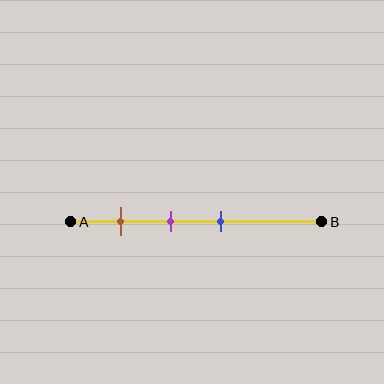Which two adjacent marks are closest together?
The purple and blue marks are the closest adjacent pair.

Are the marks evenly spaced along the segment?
Yes, the marks are approximately evenly spaced.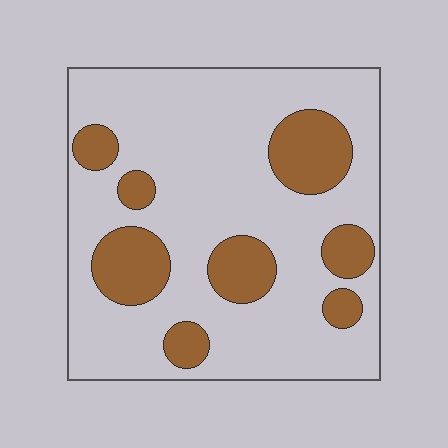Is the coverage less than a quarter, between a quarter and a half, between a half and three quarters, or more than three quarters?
Less than a quarter.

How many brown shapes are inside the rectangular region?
8.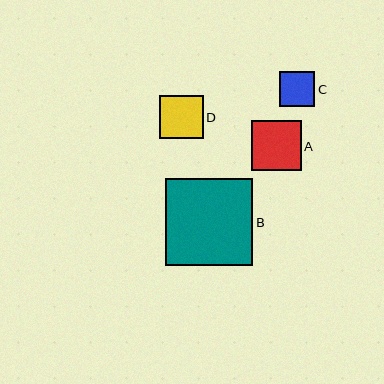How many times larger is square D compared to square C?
Square D is approximately 1.2 times the size of square C.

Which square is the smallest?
Square C is the smallest with a size of approximately 35 pixels.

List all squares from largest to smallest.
From largest to smallest: B, A, D, C.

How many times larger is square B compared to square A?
Square B is approximately 1.7 times the size of square A.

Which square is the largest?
Square B is the largest with a size of approximately 87 pixels.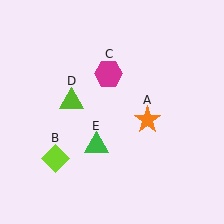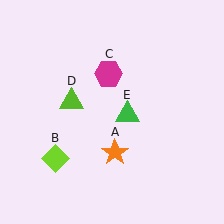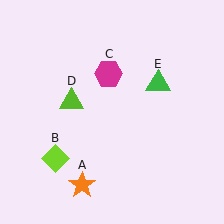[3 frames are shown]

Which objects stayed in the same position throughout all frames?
Lime diamond (object B) and magenta hexagon (object C) and lime triangle (object D) remained stationary.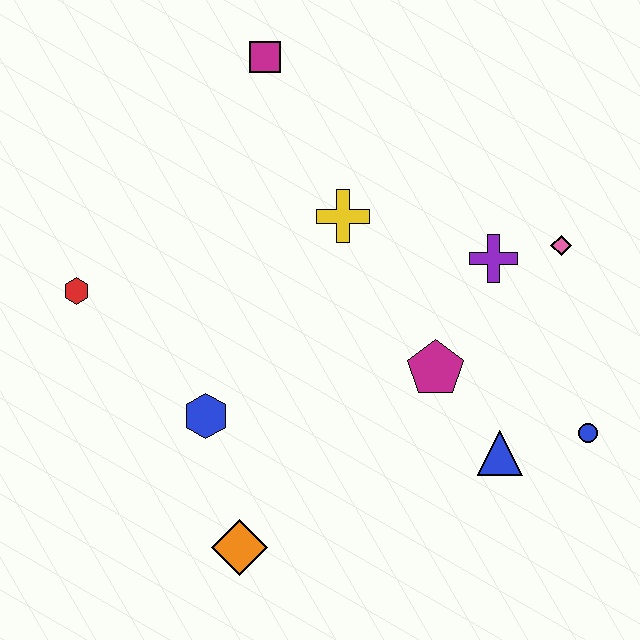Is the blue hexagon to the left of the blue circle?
Yes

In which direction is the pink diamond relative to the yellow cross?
The pink diamond is to the right of the yellow cross.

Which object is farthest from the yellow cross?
The orange diamond is farthest from the yellow cross.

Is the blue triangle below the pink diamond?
Yes